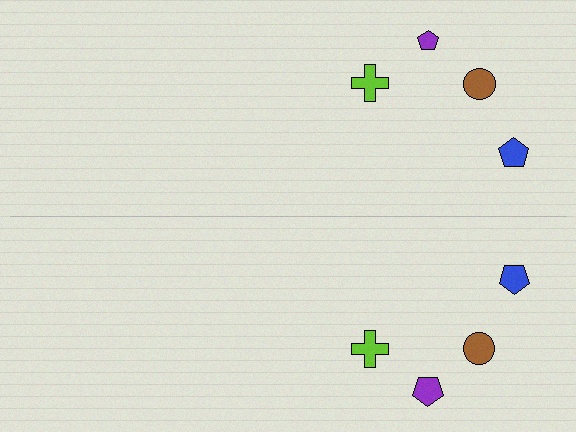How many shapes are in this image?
There are 8 shapes in this image.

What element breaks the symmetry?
The purple pentagon on the bottom side has a different size than its mirror counterpart.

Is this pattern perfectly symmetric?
No, the pattern is not perfectly symmetric. The purple pentagon on the bottom side has a different size than its mirror counterpart.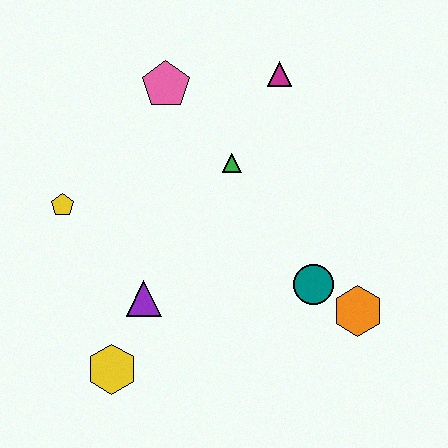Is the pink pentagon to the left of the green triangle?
Yes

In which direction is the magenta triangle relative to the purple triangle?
The magenta triangle is above the purple triangle.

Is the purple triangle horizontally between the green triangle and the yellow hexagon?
Yes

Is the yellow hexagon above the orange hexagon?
No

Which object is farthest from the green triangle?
The yellow hexagon is farthest from the green triangle.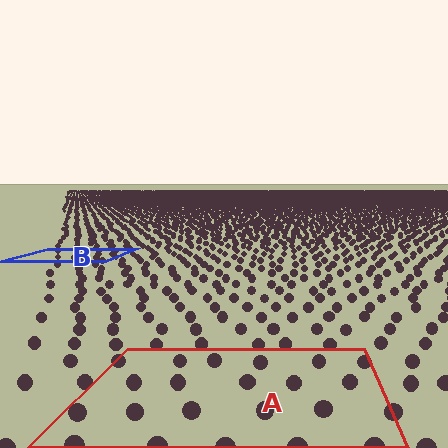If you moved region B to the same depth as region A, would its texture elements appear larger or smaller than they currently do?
They would appear larger. At a closer depth, the same texture elements are projected at a bigger on-screen size.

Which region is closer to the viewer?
Region A is closer. The texture elements there are larger and more spread out.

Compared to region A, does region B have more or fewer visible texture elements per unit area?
Region B has more texture elements per unit area — they are packed more densely because it is farther away.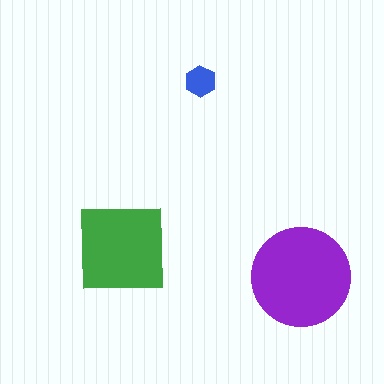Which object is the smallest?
The blue hexagon.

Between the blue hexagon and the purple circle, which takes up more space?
The purple circle.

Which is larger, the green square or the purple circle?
The purple circle.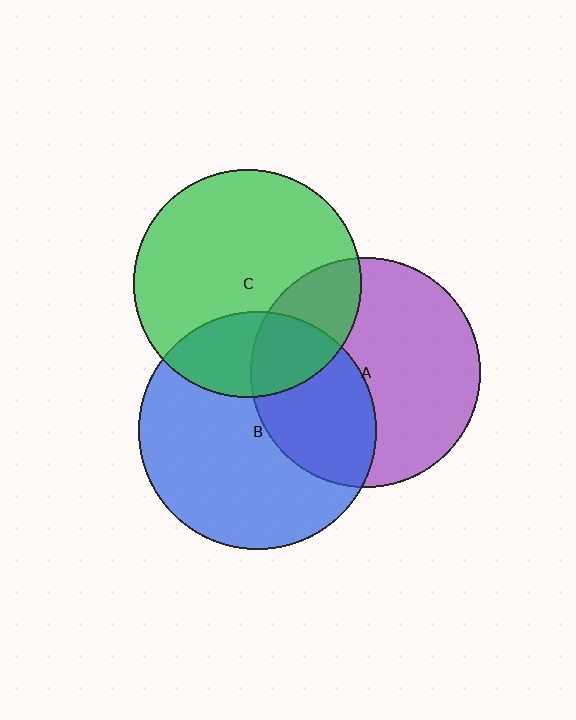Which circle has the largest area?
Circle B (blue).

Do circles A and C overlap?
Yes.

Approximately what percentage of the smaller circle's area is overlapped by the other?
Approximately 25%.